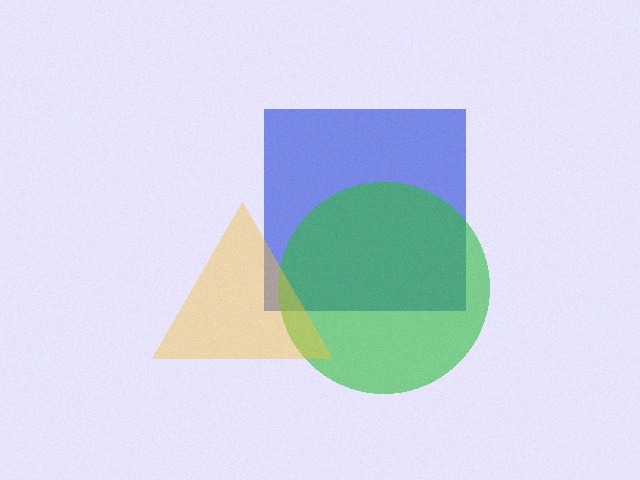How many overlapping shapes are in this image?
There are 3 overlapping shapes in the image.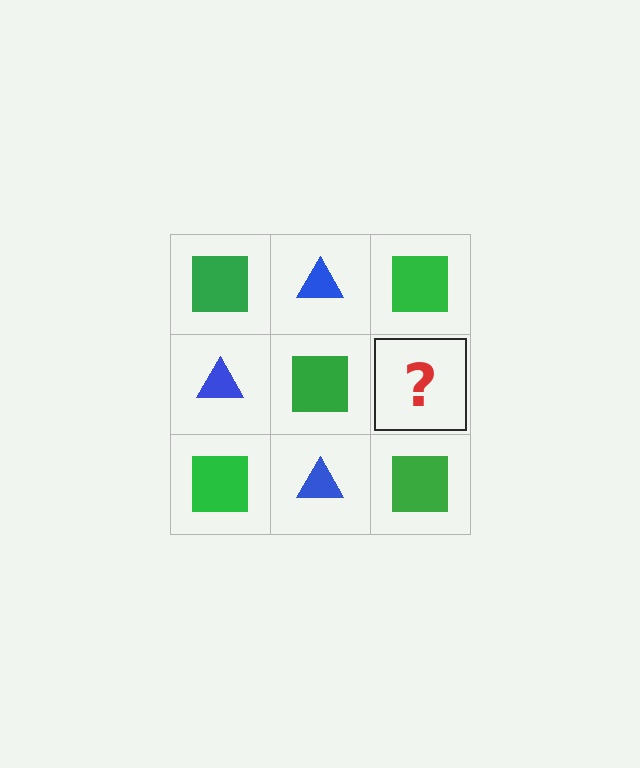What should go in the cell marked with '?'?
The missing cell should contain a blue triangle.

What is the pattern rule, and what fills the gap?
The rule is that it alternates green square and blue triangle in a checkerboard pattern. The gap should be filled with a blue triangle.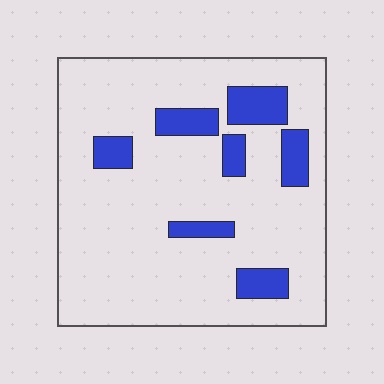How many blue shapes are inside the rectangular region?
7.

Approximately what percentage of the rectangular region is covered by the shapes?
Approximately 15%.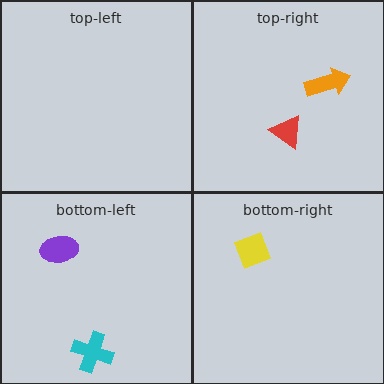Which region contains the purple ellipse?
The bottom-left region.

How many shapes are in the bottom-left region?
2.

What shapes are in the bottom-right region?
The yellow diamond.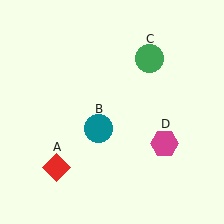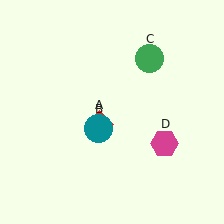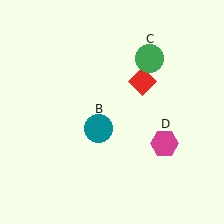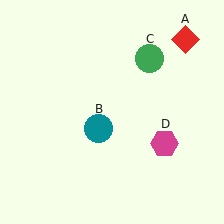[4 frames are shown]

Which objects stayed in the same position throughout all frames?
Teal circle (object B) and green circle (object C) and magenta hexagon (object D) remained stationary.